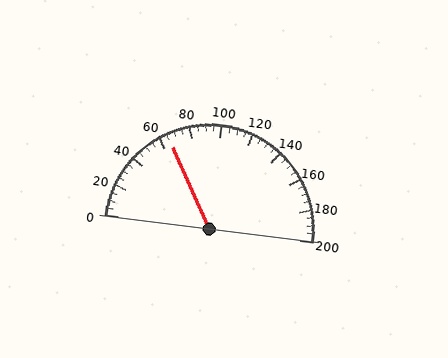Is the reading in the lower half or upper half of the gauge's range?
The reading is in the lower half of the range (0 to 200).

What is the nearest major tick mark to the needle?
The nearest major tick mark is 60.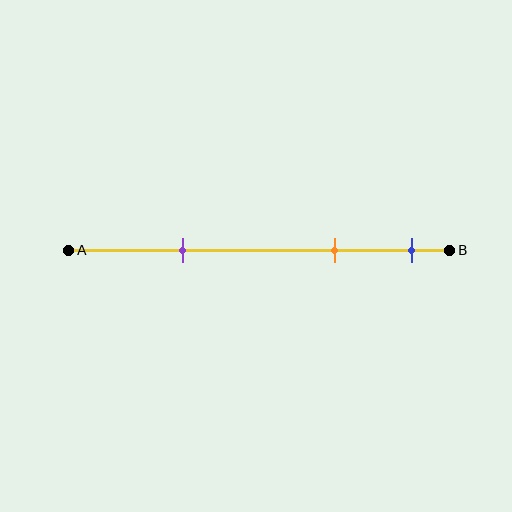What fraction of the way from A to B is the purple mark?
The purple mark is approximately 30% (0.3) of the way from A to B.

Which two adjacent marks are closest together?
The orange and blue marks are the closest adjacent pair.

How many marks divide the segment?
There are 3 marks dividing the segment.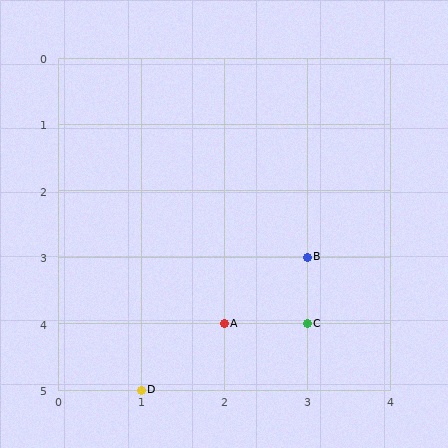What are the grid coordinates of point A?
Point A is at grid coordinates (2, 4).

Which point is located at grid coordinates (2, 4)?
Point A is at (2, 4).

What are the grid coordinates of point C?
Point C is at grid coordinates (3, 4).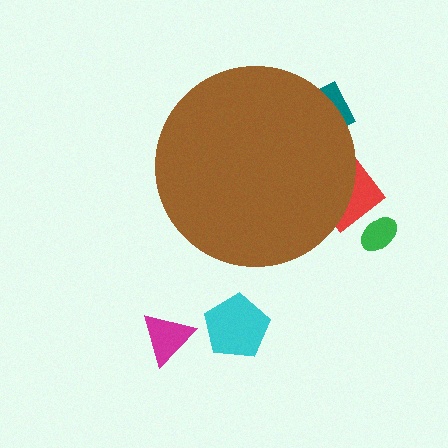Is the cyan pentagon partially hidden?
No, the cyan pentagon is fully visible.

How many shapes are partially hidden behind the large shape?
2 shapes are partially hidden.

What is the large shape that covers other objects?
A brown circle.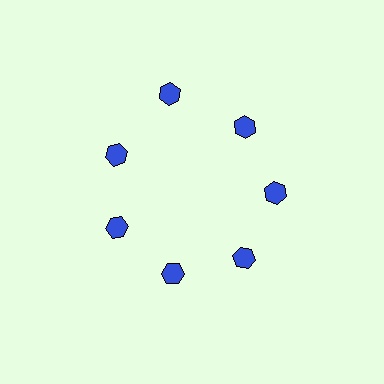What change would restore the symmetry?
The symmetry would be restored by moving it inward, back onto the ring so that all 7 hexagons sit at equal angles and equal distance from the center.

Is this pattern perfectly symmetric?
No. The 7 blue hexagons are arranged in a ring, but one element near the 12 o'clock position is pushed outward from the center, breaking the 7-fold rotational symmetry.